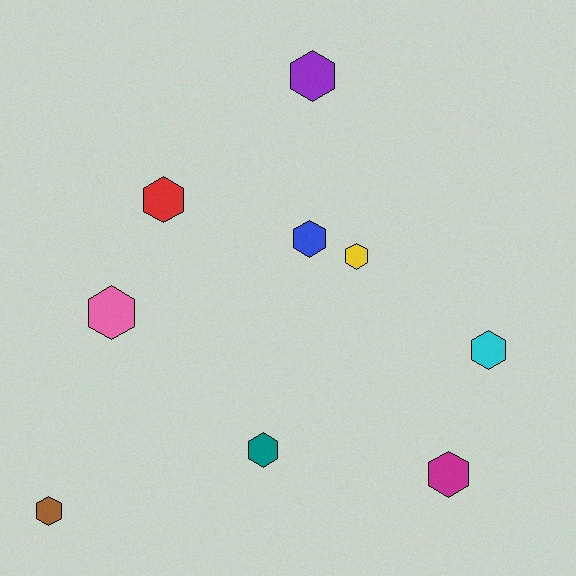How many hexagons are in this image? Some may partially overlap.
There are 9 hexagons.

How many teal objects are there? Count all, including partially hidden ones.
There is 1 teal object.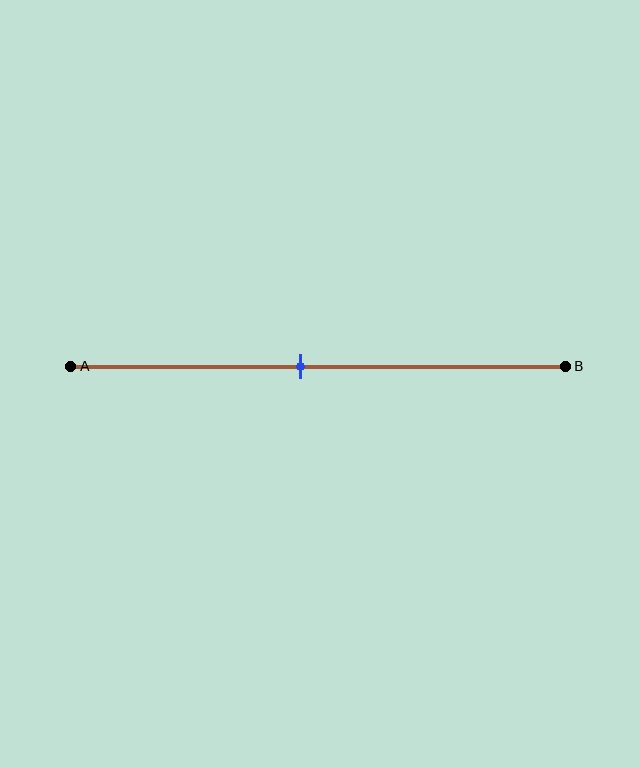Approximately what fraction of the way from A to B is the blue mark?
The blue mark is approximately 45% of the way from A to B.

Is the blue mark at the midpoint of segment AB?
No, the mark is at about 45% from A, not at the 50% midpoint.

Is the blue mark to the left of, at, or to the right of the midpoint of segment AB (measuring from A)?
The blue mark is to the left of the midpoint of segment AB.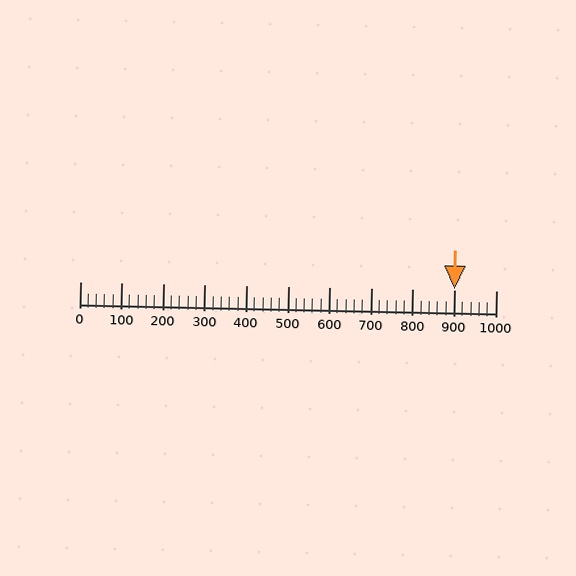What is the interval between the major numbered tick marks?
The major tick marks are spaced 100 units apart.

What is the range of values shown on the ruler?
The ruler shows values from 0 to 1000.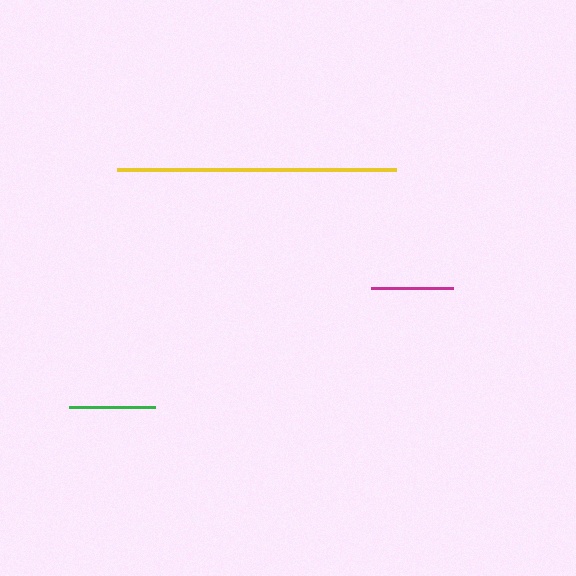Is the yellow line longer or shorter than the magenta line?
The yellow line is longer than the magenta line.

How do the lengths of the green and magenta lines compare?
The green and magenta lines are approximately the same length.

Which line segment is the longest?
The yellow line is the longest at approximately 279 pixels.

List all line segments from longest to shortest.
From longest to shortest: yellow, green, magenta.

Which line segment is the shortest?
The magenta line is the shortest at approximately 82 pixels.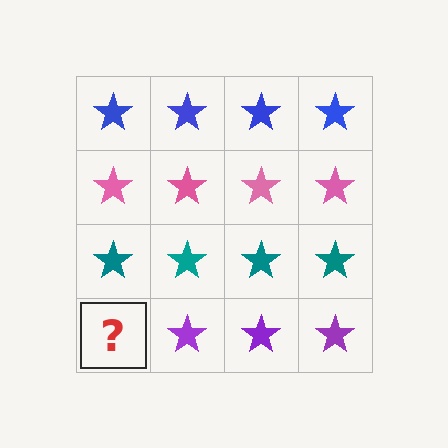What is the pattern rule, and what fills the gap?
The rule is that each row has a consistent color. The gap should be filled with a purple star.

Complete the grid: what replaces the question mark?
The question mark should be replaced with a purple star.